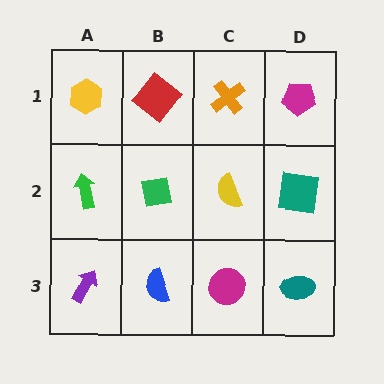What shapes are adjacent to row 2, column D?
A magenta pentagon (row 1, column D), a teal ellipse (row 3, column D), a yellow semicircle (row 2, column C).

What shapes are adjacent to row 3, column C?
A yellow semicircle (row 2, column C), a blue semicircle (row 3, column B), a teal ellipse (row 3, column D).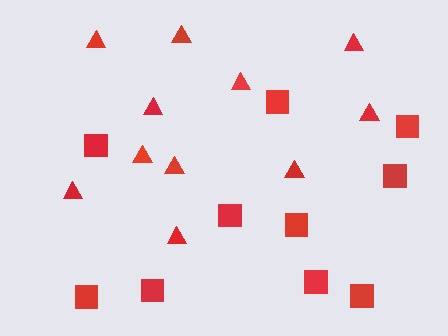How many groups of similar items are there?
There are 2 groups: one group of squares (10) and one group of triangles (11).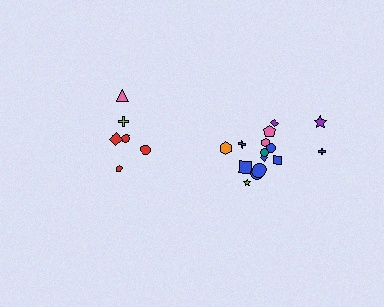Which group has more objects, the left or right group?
The right group.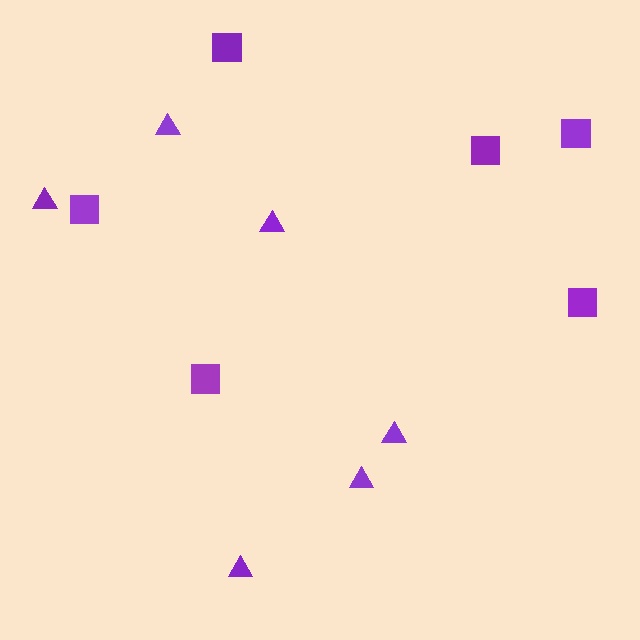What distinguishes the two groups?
There are 2 groups: one group of squares (6) and one group of triangles (6).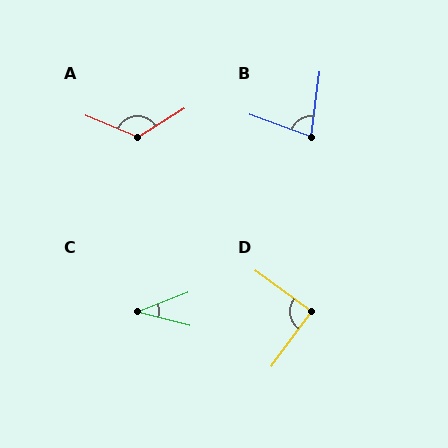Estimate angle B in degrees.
Approximately 77 degrees.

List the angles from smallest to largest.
C (36°), B (77°), D (89°), A (125°).